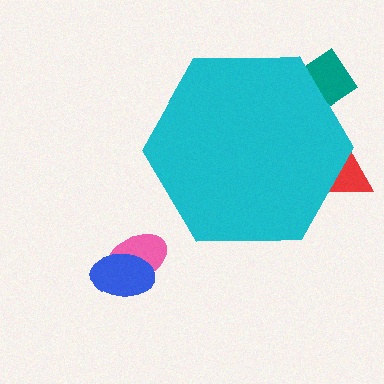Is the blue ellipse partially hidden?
No, the blue ellipse is fully visible.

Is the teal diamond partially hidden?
Yes, the teal diamond is partially hidden behind the cyan hexagon.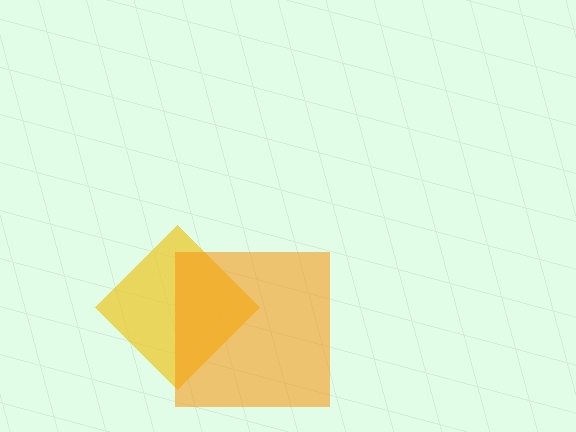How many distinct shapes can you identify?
There are 2 distinct shapes: a yellow diamond, an orange square.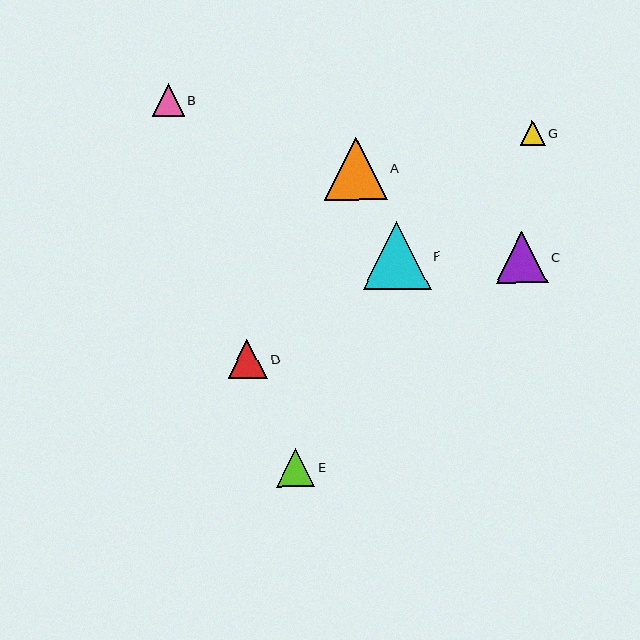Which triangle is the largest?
Triangle F is the largest with a size of approximately 68 pixels.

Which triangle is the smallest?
Triangle G is the smallest with a size of approximately 25 pixels.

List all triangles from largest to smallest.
From largest to smallest: F, A, C, D, E, B, G.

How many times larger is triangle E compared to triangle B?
Triangle E is approximately 1.2 times the size of triangle B.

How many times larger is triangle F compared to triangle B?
Triangle F is approximately 2.1 times the size of triangle B.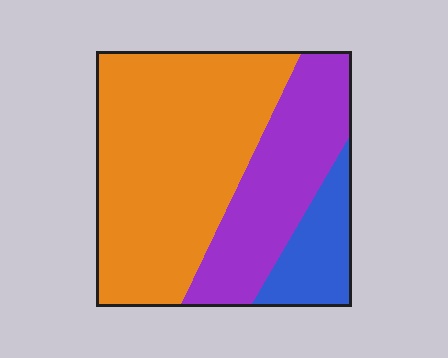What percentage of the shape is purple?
Purple covers around 30% of the shape.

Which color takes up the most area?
Orange, at roughly 55%.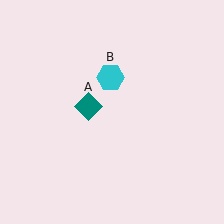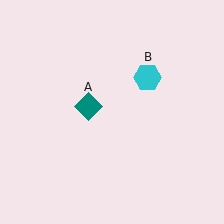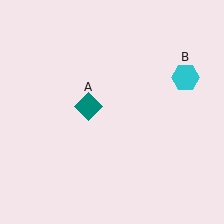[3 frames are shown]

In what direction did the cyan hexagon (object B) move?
The cyan hexagon (object B) moved right.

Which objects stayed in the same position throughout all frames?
Teal diamond (object A) remained stationary.